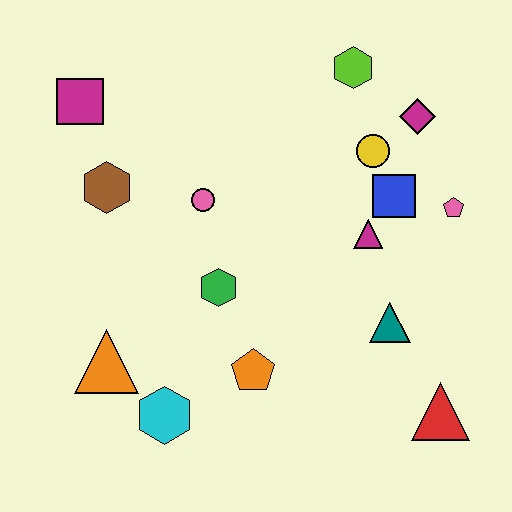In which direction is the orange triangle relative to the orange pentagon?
The orange triangle is to the left of the orange pentagon.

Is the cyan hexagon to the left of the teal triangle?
Yes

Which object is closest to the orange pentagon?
The green hexagon is closest to the orange pentagon.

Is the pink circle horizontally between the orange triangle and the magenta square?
No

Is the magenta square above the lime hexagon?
No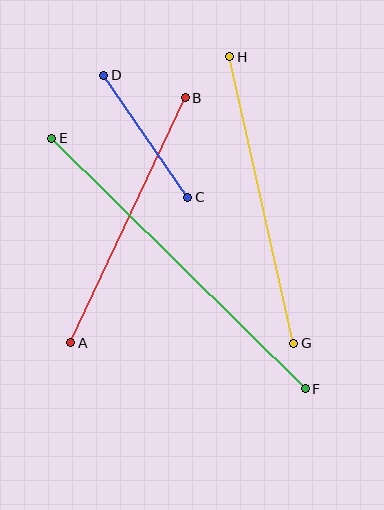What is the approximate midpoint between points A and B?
The midpoint is at approximately (128, 220) pixels.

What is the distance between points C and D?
The distance is approximately 148 pixels.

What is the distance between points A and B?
The distance is approximately 271 pixels.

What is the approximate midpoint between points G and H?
The midpoint is at approximately (262, 200) pixels.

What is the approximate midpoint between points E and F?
The midpoint is at approximately (178, 263) pixels.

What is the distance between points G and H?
The distance is approximately 293 pixels.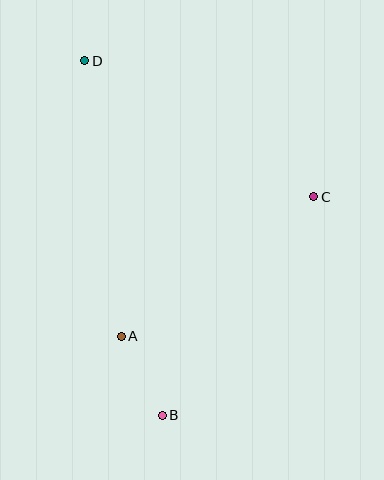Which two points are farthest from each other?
Points B and D are farthest from each other.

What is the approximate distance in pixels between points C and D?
The distance between C and D is approximately 266 pixels.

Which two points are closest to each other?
Points A and B are closest to each other.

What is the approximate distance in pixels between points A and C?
The distance between A and C is approximately 238 pixels.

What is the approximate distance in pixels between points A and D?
The distance between A and D is approximately 278 pixels.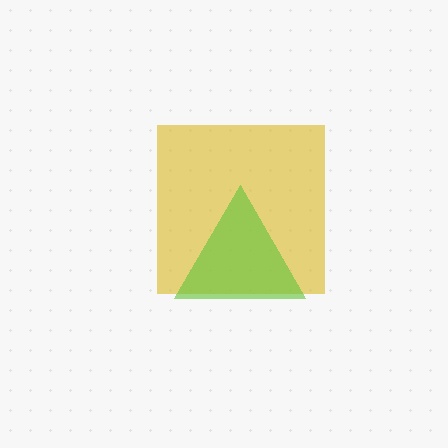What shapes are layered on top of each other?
The layered shapes are: a yellow square, a lime triangle.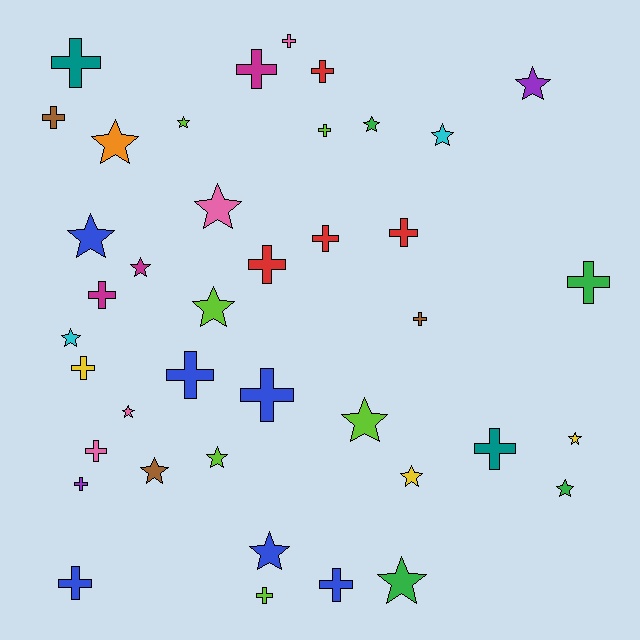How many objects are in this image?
There are 40 objects.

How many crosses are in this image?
There are 21 crosses.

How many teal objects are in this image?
There are 2 teal objects.